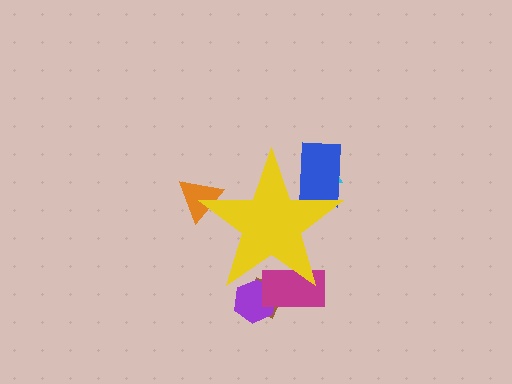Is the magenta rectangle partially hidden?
Yes, the magenta rectangle is partially hidden behind the yellow star.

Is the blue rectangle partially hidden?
Yes, the blue rectangle is partially hidden behind the yellow star.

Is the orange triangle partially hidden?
Yes, the orange triangle is partially hidden behind the yellow star.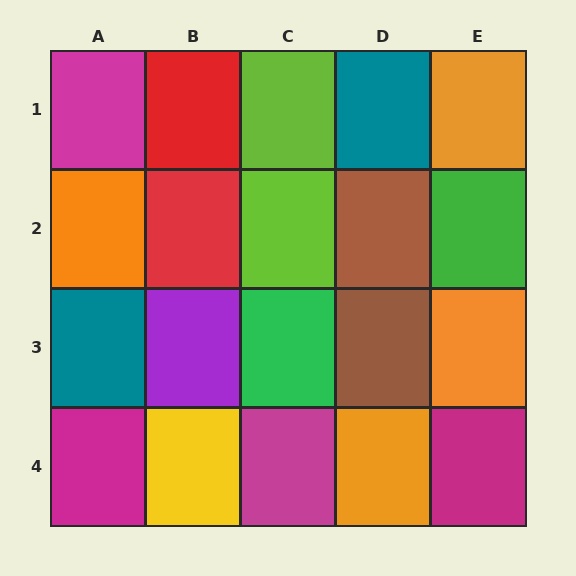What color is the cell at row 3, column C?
Green.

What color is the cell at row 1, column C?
Lime.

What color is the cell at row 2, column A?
Orange.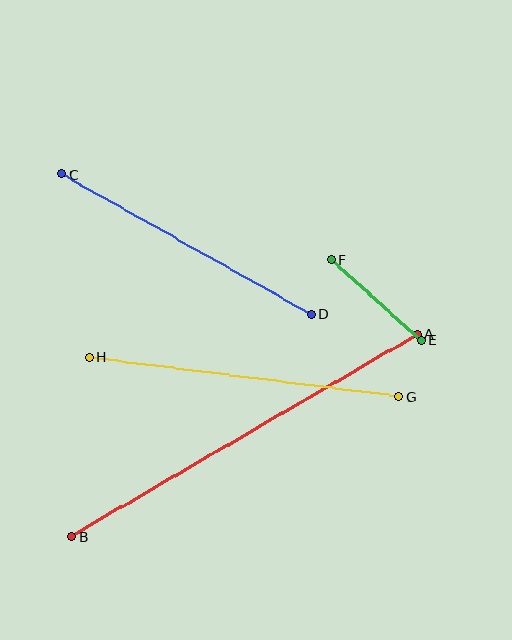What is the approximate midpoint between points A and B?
The midpoint is at approximately (244, 435) pixels.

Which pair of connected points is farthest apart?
Points A and B are farthest apart.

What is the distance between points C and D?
The distance is approximately 286 pixels.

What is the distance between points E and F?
The distance is approximately 121 pixels.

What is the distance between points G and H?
The distance is approximately 311 pixels.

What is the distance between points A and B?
The distance is approximately 400 pixels.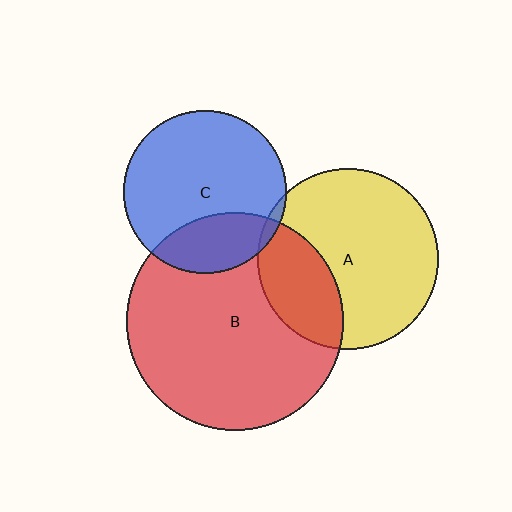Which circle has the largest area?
Circle B (red).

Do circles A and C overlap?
Yes.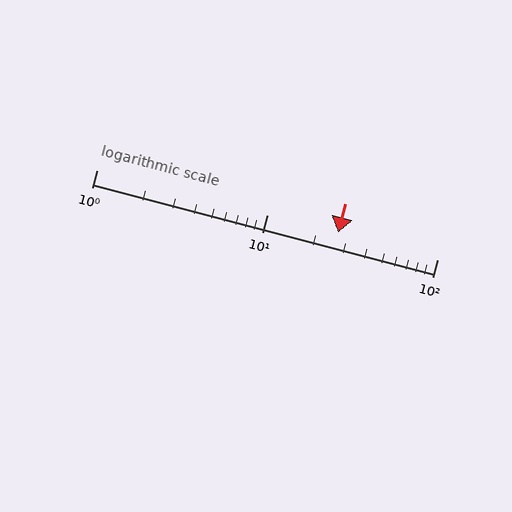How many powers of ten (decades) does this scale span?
The scale spans 2 decades, from 1 to 100.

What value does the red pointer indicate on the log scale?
The pointer indicates approximately 26.